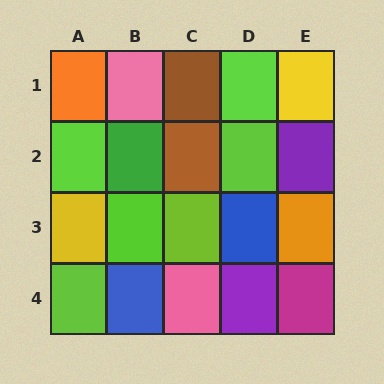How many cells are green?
1 cell is green.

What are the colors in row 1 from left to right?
Orange, pink, brown, lime, yellow.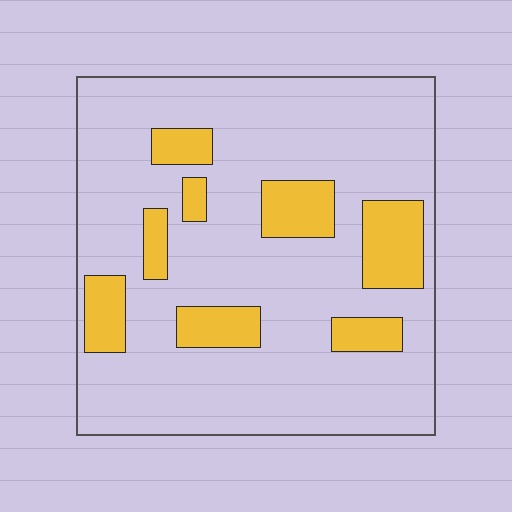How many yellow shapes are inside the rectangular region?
8.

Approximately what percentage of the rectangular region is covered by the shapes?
Approximately 20%.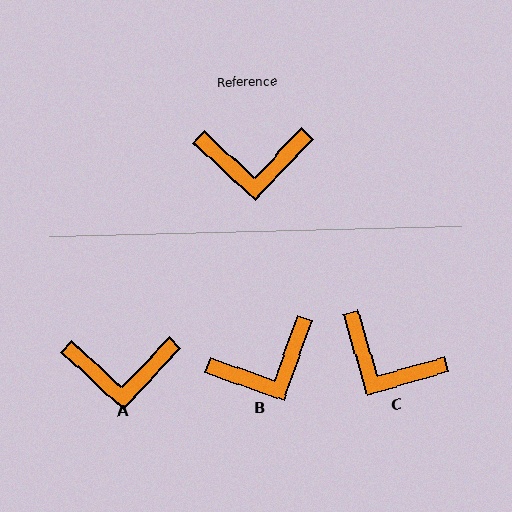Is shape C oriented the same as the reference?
No, it is off by about 31 degrees.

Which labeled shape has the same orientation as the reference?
A.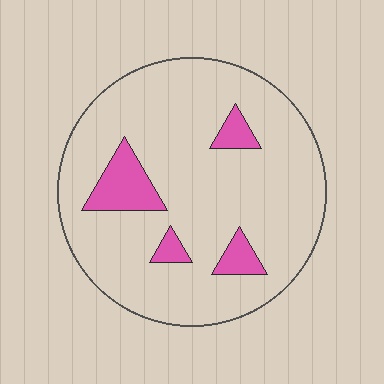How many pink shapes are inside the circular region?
4.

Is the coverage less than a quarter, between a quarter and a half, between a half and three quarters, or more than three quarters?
Less than a quarter.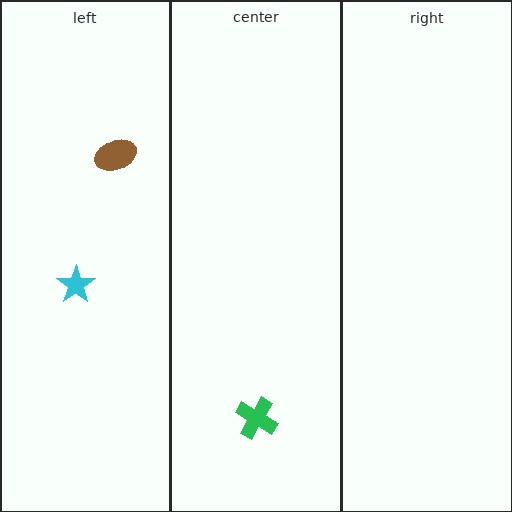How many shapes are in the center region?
1.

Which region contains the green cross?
The center region.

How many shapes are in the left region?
2.